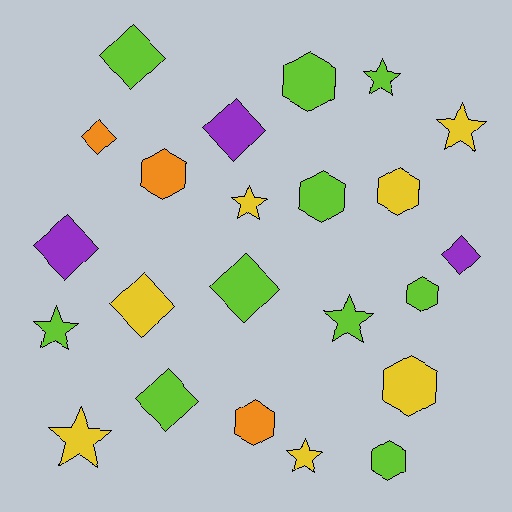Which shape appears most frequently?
Diamond, with 8 objects.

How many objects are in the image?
There are 23 objects.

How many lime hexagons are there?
There are 4 lime hexagons.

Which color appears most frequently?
Lime, with 10 objects.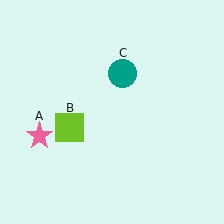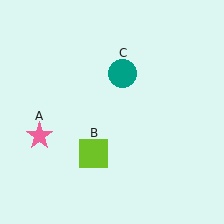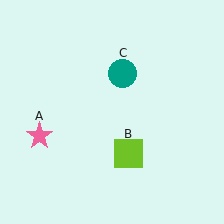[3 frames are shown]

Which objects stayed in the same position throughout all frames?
Pink star (object A) and teal circle (object C) remained stationary.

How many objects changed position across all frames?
1 object changed position: lime square (object B).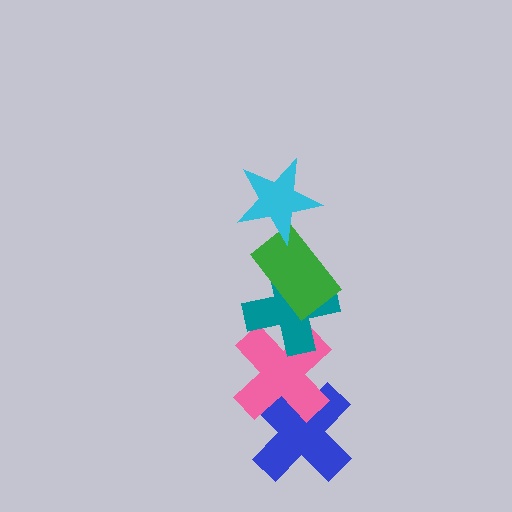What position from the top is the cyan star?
The cyan star is 1st from the top.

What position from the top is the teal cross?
The teal cross is 3rd from the top.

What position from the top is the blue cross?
The blue cross is 5th from the top.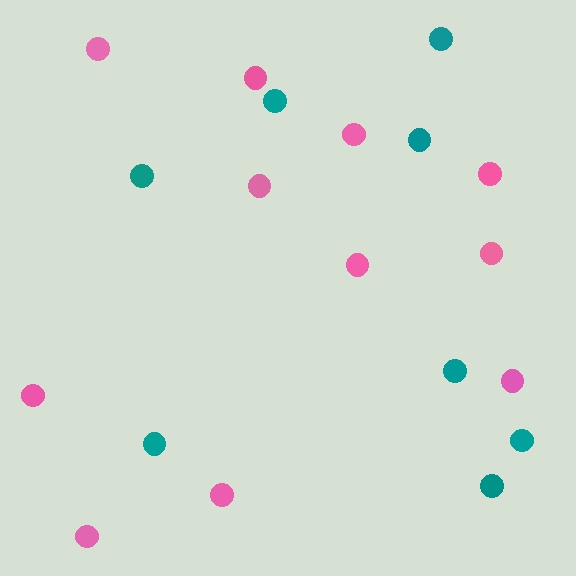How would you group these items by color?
There are 2 groups: one group of teal circles (8) and one group of pink circles (11).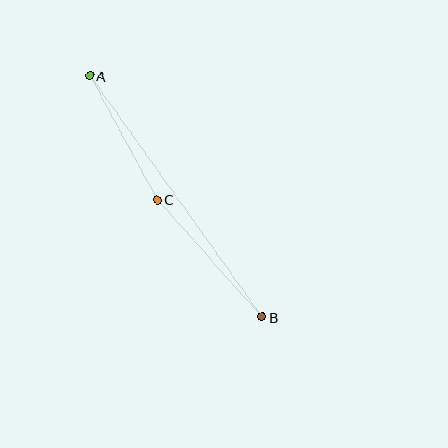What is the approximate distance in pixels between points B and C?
The distance between B and C is approximately 157 pixels.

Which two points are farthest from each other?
Points A and B are farthest from each other.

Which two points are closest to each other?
Points A and C are closest to each other.